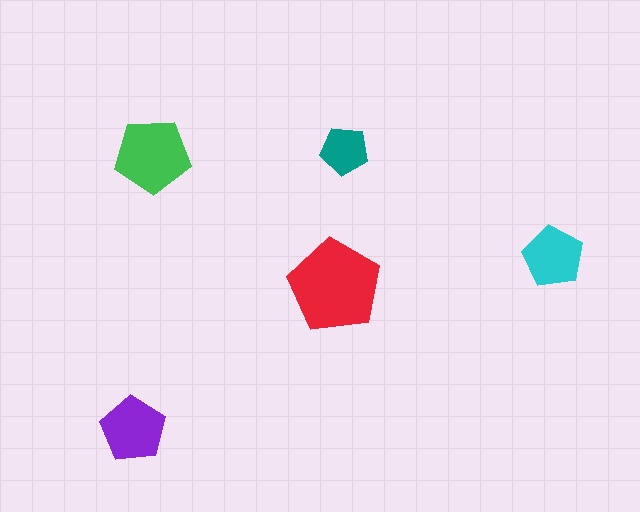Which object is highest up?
The teal pentagon is topmost.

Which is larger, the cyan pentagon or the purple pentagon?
The purple one.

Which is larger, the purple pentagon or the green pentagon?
The green one.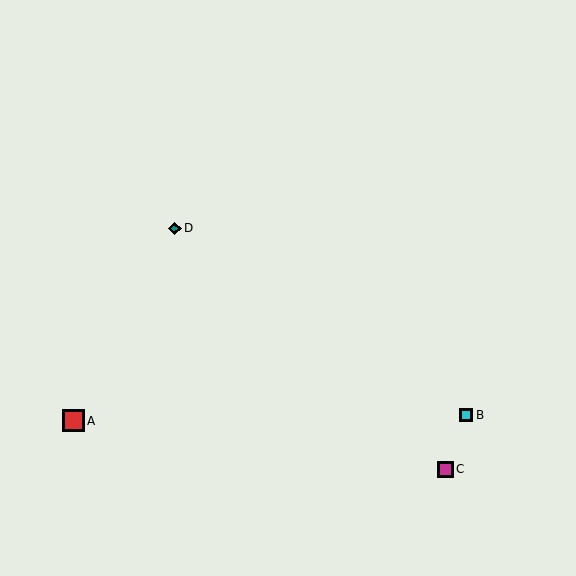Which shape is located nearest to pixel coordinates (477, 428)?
The cyan square (labeled B) at (466, 415) is nearest to that location.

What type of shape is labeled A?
Shape A is a red square.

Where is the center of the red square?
The center of the red square is at (73, 421).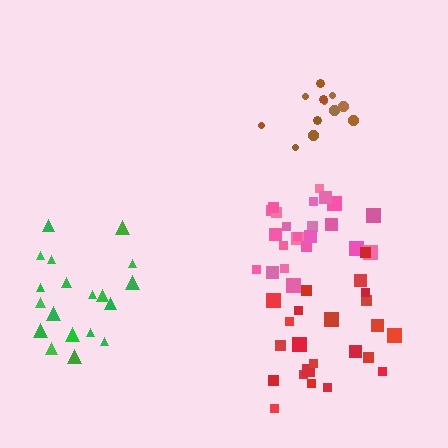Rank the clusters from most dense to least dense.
red, brown, pink, green.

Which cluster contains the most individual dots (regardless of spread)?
Red (24).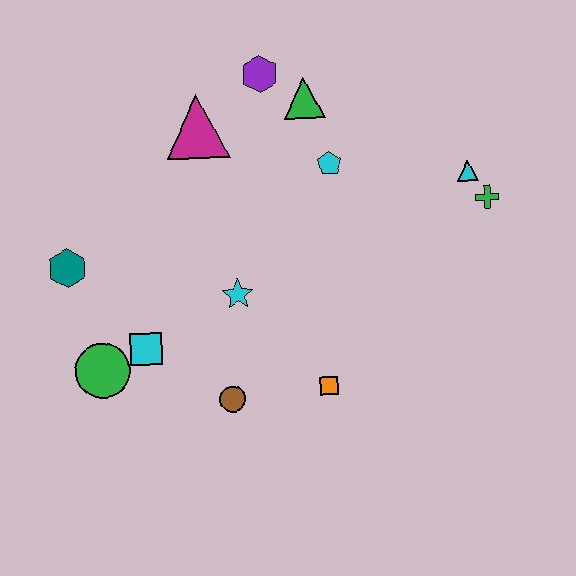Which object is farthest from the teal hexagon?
The green cross is farthest from the teal hexagon.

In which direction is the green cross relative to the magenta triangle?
The green cross is to the right of the magenta triangle.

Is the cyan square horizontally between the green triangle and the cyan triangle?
No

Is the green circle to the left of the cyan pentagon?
Yes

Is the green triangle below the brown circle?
No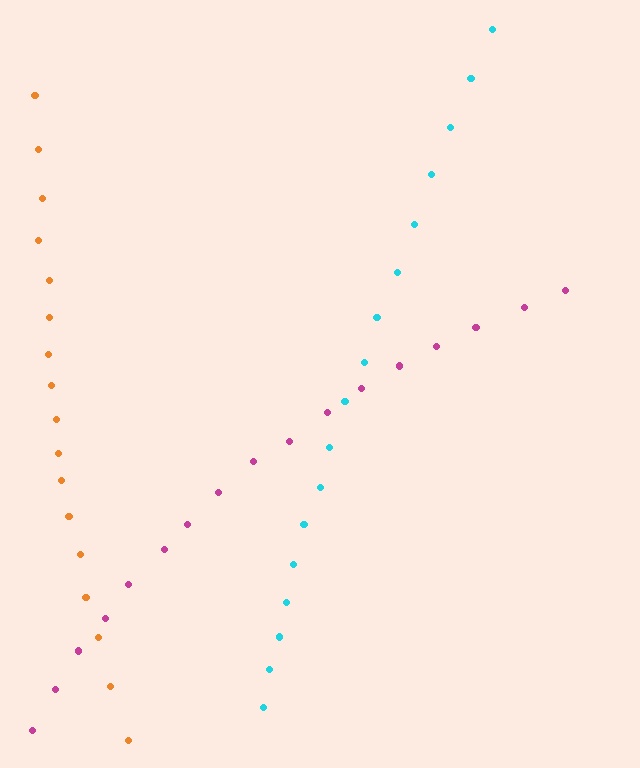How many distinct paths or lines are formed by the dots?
There are 3 distinct paths.